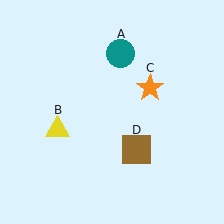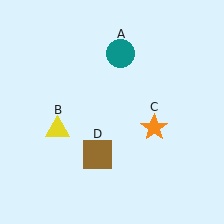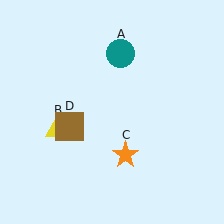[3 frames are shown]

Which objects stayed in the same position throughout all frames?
Teal circle (object A) and yellow triangle (object B) remained stationary.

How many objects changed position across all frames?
2 objects changed position: orange star (object C), brown square (object D).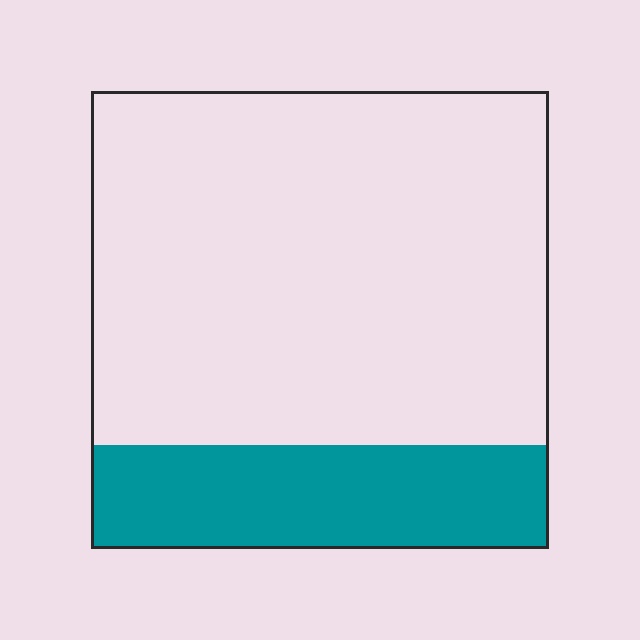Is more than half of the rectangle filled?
No.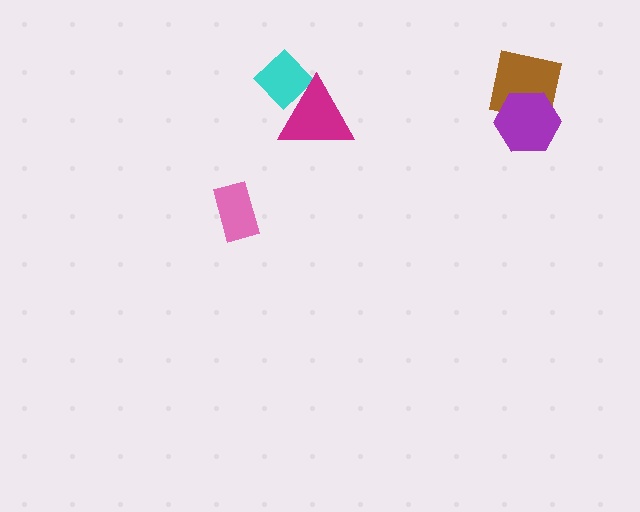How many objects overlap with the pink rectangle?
0 objects overlap with the pink rectangle.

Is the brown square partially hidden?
Yes, it is partially covered by another shape.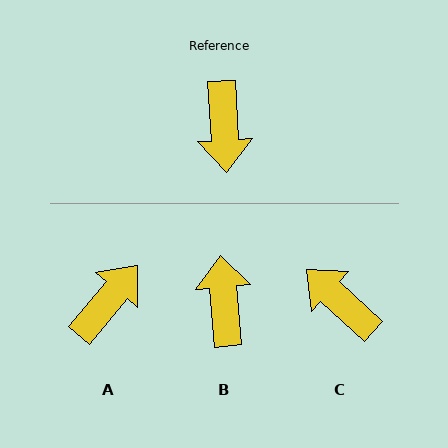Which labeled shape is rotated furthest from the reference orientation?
B, about 179 degrees away.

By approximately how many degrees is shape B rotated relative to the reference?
Approximately 179 degrees clockwise.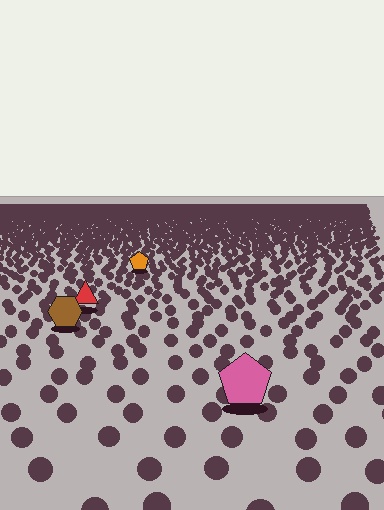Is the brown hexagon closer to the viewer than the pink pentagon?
No. The pink pentagon is closer — you can tell from the texture gradient: the ground texture is coarser near it.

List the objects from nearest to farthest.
From nearest to farthest: the pink pentagon, the brown hexagon, the red triangle, the orange pentagon.